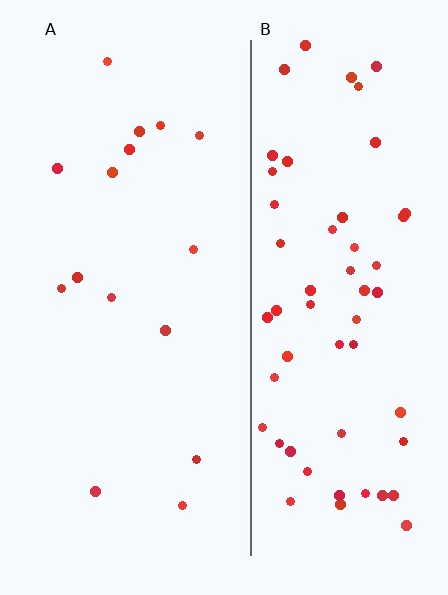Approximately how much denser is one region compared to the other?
Approximately 3.9× — region B over region A.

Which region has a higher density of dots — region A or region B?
B (the right).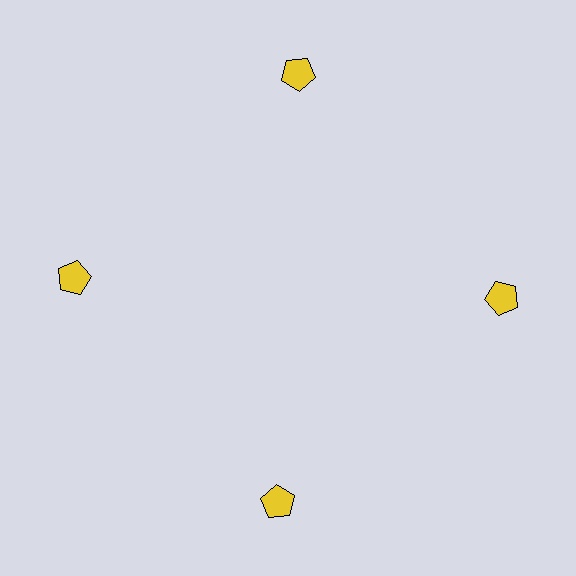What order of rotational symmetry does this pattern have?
This pattern has 4-fold rotational symmetry.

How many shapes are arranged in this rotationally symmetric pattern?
There are 4 shapes, arranged in 4 groups of 1.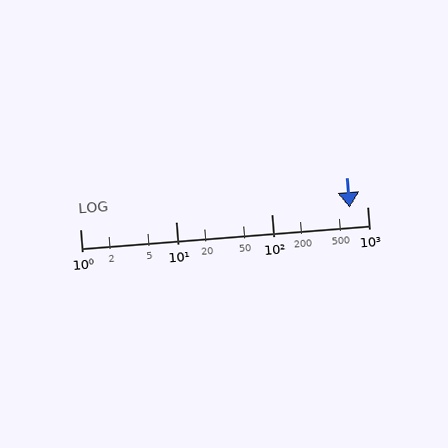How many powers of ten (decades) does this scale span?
The scale spans 3 decades, from 1 to 1000.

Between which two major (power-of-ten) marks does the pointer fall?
The pointer is between 100 and 1000.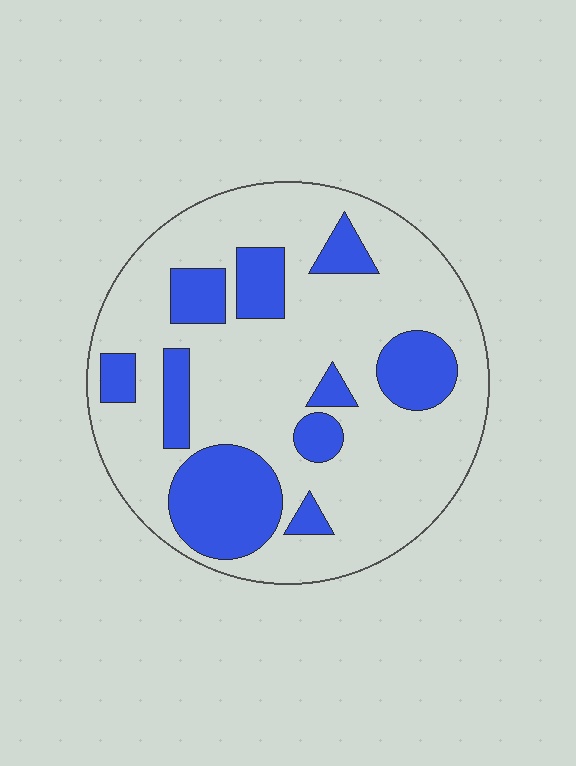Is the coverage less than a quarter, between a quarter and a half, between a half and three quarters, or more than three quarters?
Between a quarter and a half.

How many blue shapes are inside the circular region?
10.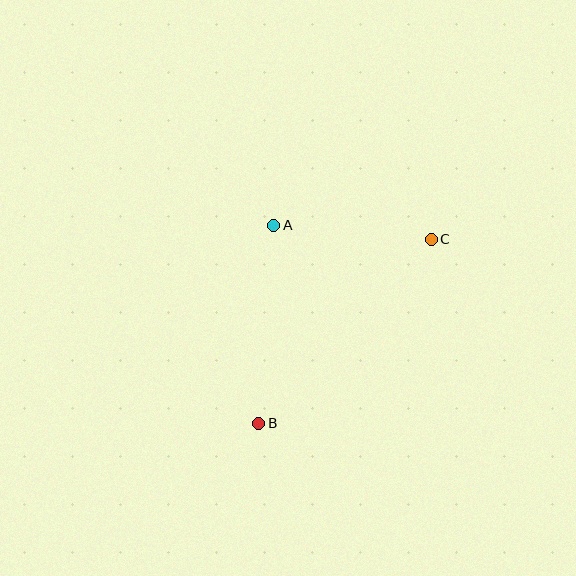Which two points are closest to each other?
Points A and C are closest to each other.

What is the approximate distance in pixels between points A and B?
The distance between A and B is approximately 199 pixels.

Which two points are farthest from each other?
Points B and C are farthest from each other.